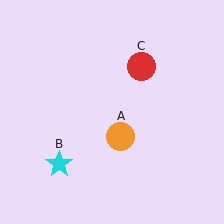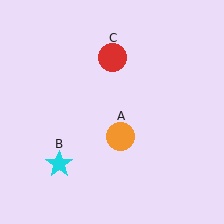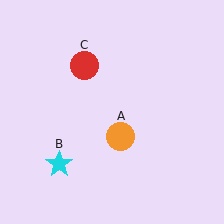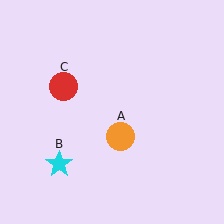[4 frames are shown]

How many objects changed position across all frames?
1 object changed position: red circle (object C).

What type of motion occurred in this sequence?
The red circle (object C) rotated counterclockwise around the center of the scene.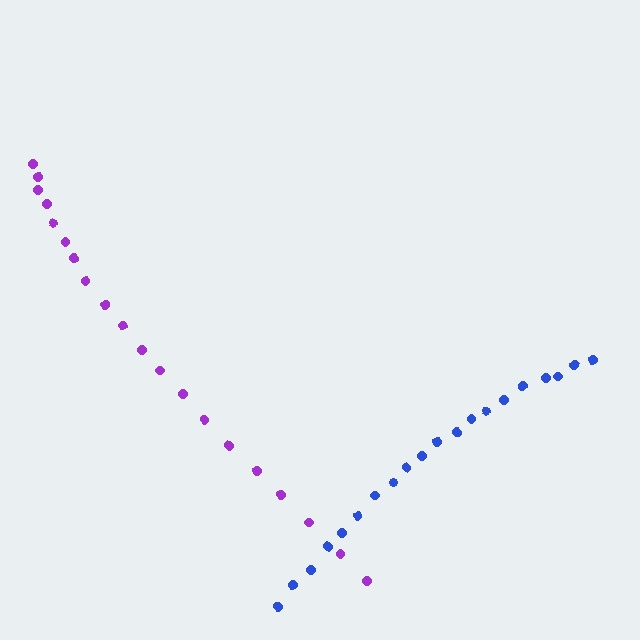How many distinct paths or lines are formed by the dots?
There are 2 distinct paths.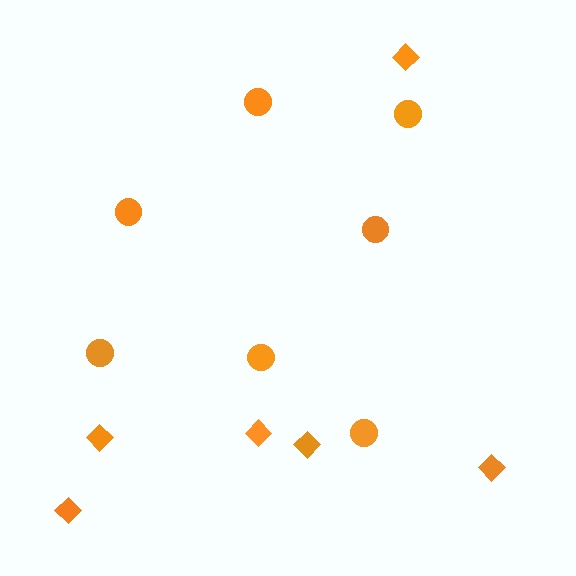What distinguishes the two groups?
There are 2 groups: one group of diamonds (6) and one group of circles (7).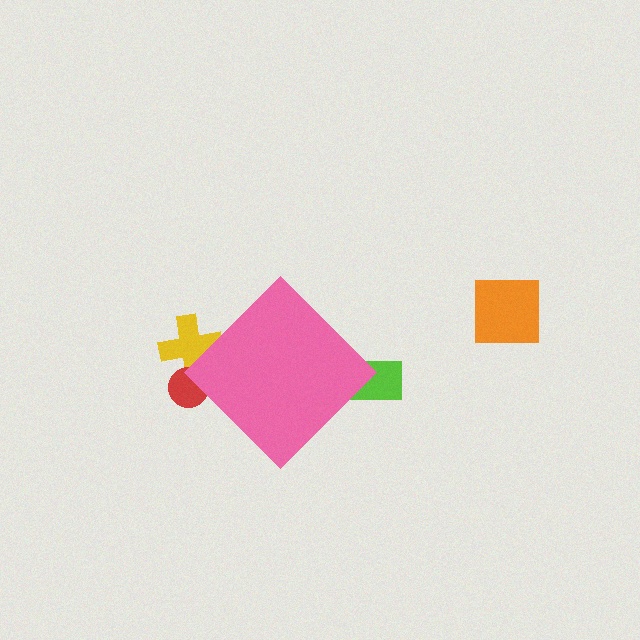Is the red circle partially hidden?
Yes, the red circle is partially hidden behind the pink diamond.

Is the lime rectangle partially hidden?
Yes, the lime rectangle is partially hidden behind the pink diamond.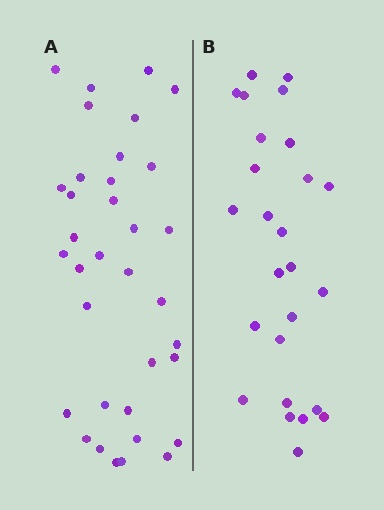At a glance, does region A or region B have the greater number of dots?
Region A (the left region) has more dots.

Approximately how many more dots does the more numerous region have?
Region A has roughly 8 or so more dots than region B.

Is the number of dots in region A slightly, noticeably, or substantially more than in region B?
Region A has noticeably more, but not dramatically so. The ratio is roughly 1.3 to 1.